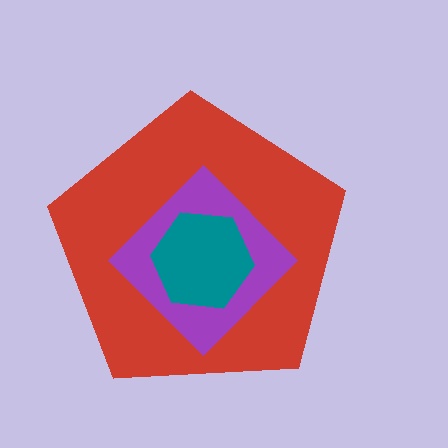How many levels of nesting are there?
3.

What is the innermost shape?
The teal hexagon.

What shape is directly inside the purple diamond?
The teal hexagon.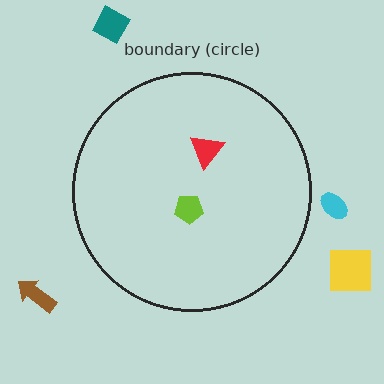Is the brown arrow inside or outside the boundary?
Outside.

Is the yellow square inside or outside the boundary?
Outside.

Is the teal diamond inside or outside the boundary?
Outside.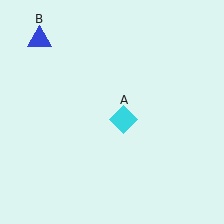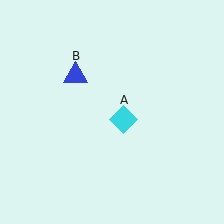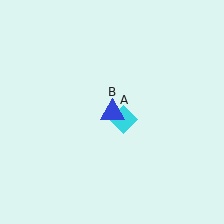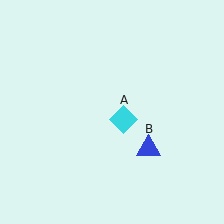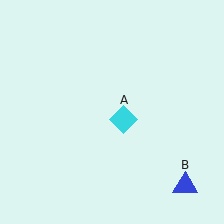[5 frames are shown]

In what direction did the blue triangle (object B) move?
The blue triangle (object B) moved down and to the right.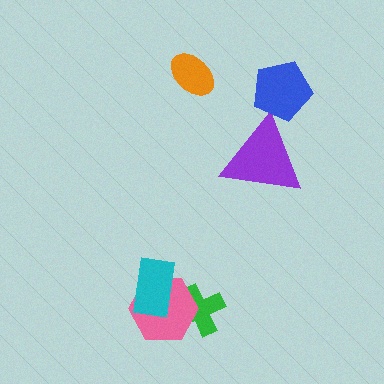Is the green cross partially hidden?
Yes, it is partially covered by another shape.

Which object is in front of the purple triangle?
The blue pentagon is in front of the purple triangle.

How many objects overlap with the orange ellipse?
0 objects overlap with the orange ellipse.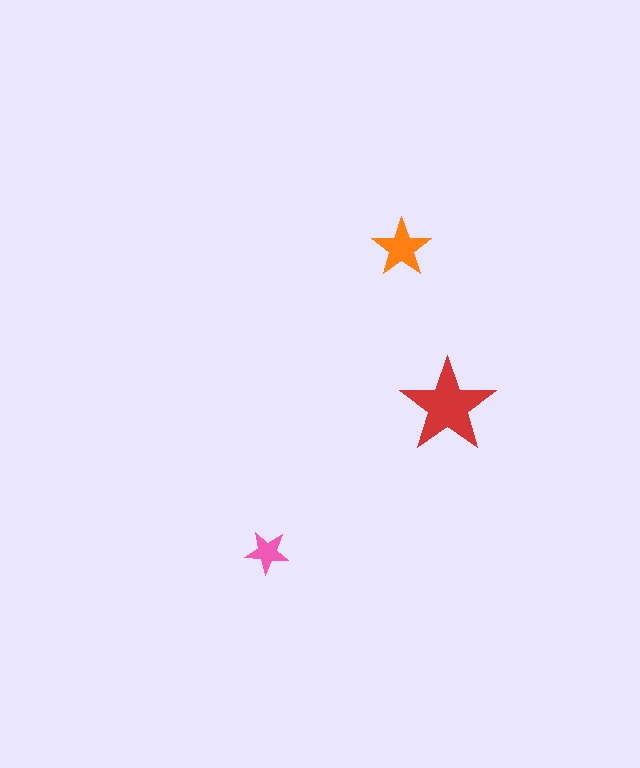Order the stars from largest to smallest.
the red one, the orange one, the pink one.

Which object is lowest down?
The pink star is bottommost.